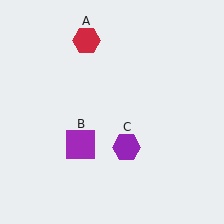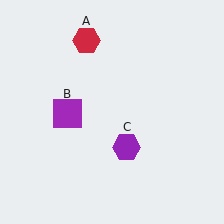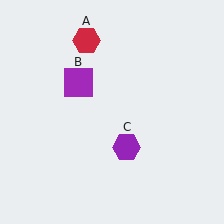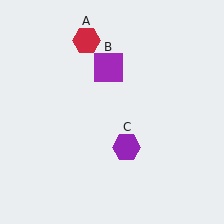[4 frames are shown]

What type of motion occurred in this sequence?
The purple square (object B) rotated clockwise around the center of the scene.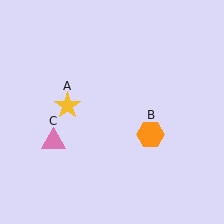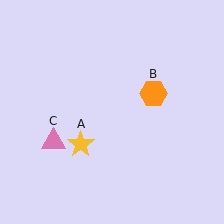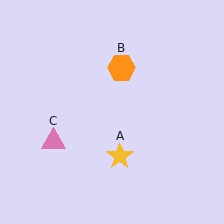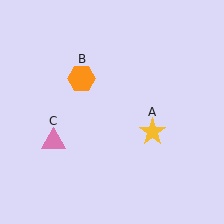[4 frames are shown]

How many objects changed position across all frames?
2 objects changed position: yellow star (object A), orange hexagon (object B).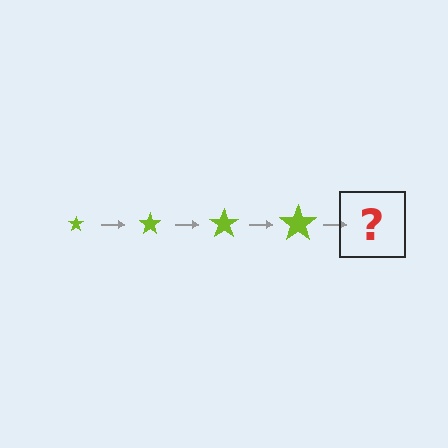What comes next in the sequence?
The next element should be a lime star, larger than the previous one.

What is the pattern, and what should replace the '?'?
The pattern is that the star gets progressively larger each step. The '?' should be a lime star, larger than the previous one.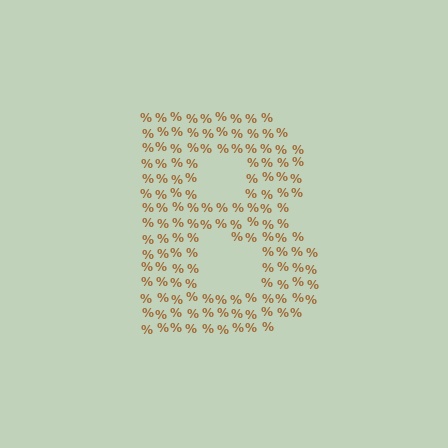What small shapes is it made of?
It is made of small percent signs.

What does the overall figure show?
The overall figure shows the letter B.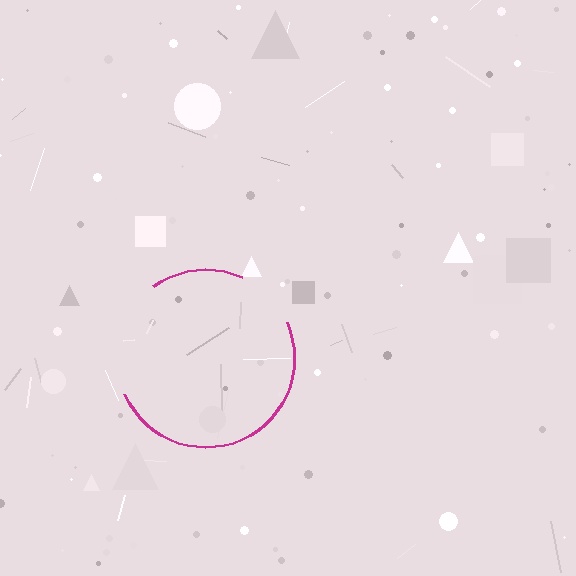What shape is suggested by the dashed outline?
The dashed outline suggests a circle.